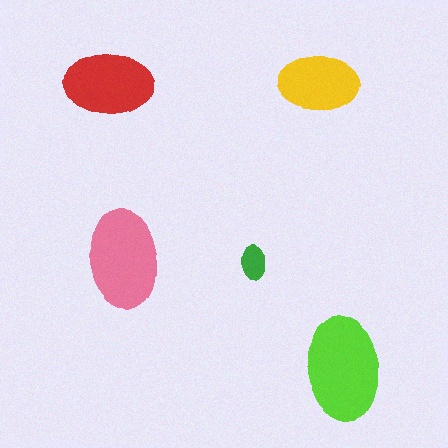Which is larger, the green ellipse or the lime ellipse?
The lime one.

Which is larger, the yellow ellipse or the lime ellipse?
The lime one.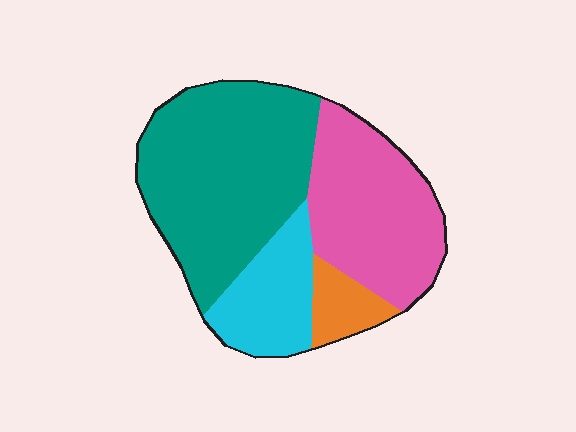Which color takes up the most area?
Teal, at roughly 45%.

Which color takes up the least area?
Orange, at roughly 5%.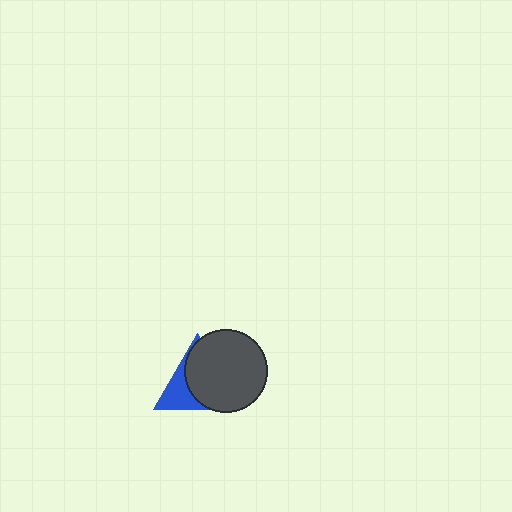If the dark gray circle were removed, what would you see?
You would see the complete blue triangle.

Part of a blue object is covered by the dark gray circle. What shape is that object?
It is a triangle.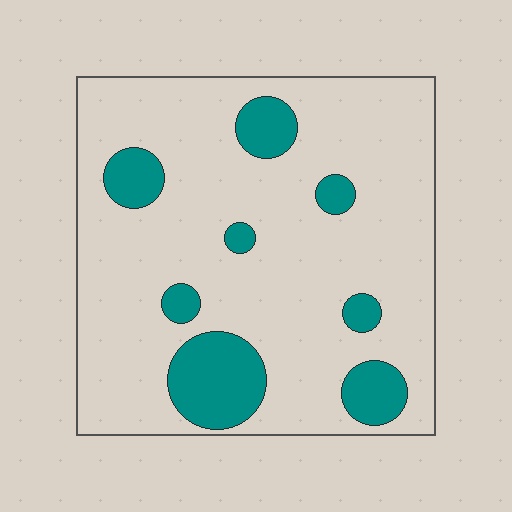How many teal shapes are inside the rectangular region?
8.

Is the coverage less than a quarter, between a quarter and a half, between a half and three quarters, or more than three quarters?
Less than a quarter.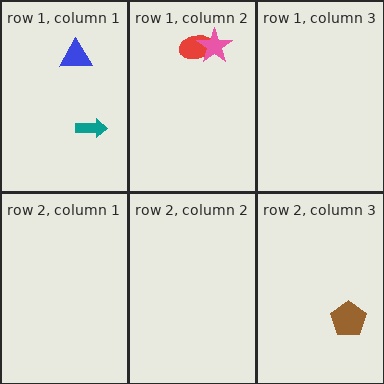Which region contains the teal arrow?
The row 1, column 1 region.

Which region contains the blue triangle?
The row 1, column 1 region.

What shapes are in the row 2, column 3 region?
The brown pentagon.